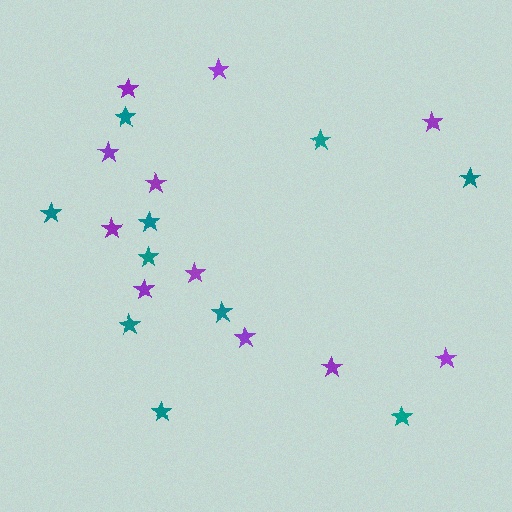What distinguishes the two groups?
There are 2 groups: one group of purple stars (11) and one group of teal stars (10).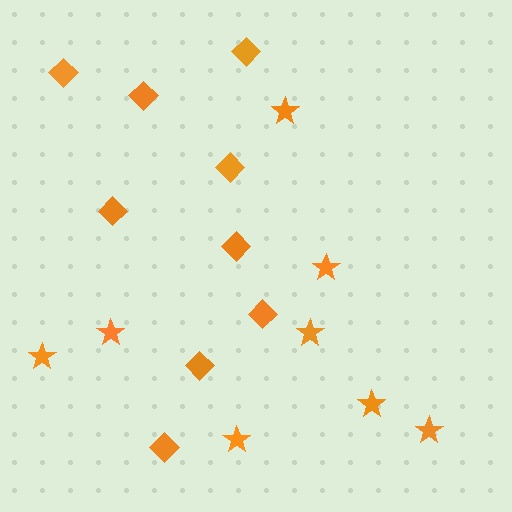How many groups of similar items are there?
There are 2 groups: one group of diamonds (9) and one group of stars (8).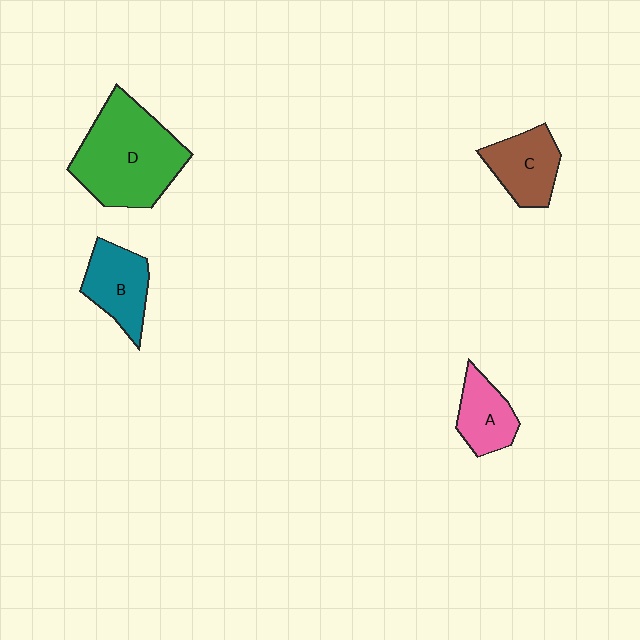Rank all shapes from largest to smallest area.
From largest to smallest: D (green), B (teal), C (brown), A (pink).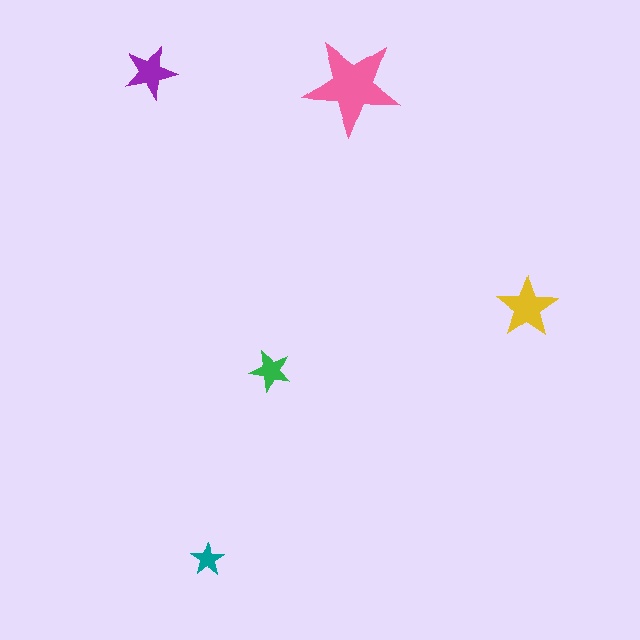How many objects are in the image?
There are 5 objects in the image.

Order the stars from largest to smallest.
the pink one, the yellow one, the purple one, the green one, the teal one.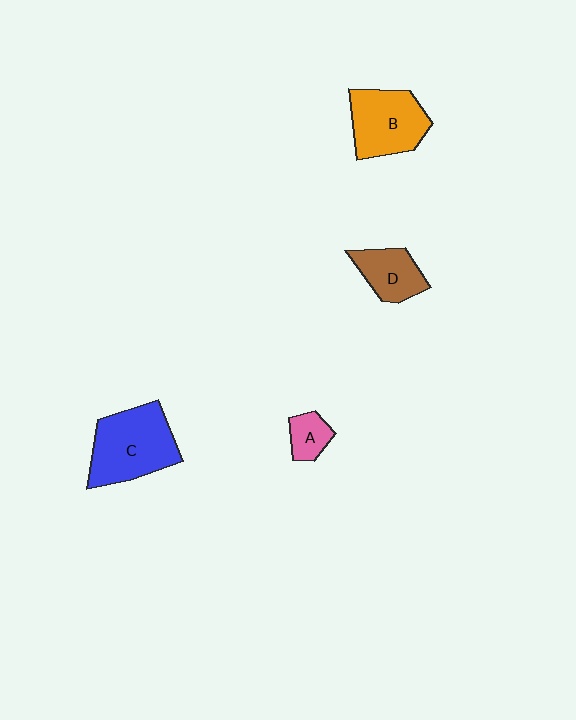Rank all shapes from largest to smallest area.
From largest to smallest: C (blue), B (orange), D (brown), A (pink).